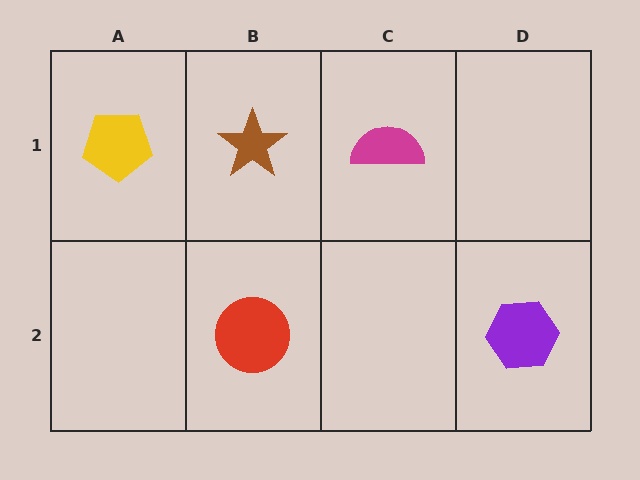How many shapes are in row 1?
3 shapes.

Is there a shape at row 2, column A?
No, that cell is empty.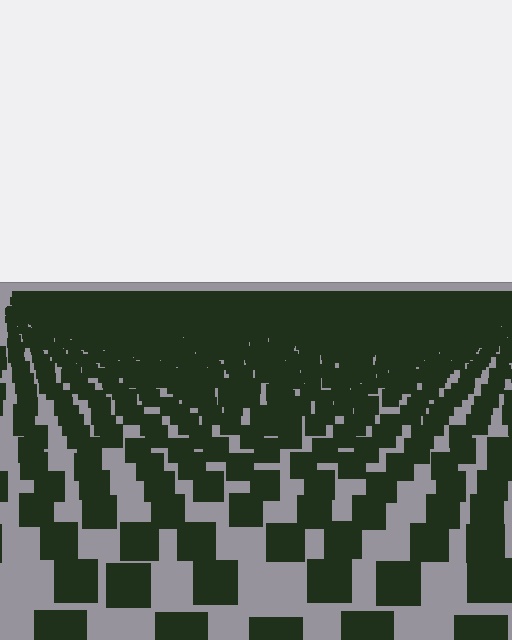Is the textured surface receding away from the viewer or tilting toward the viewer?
The surface is receding away from the viewer. Texture elements get smaller and denser toward the top.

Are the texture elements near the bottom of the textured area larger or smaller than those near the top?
Larger. Near the bottom, elements are closer to the viewer and appear at a bigger on-screen size.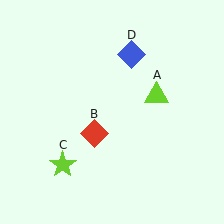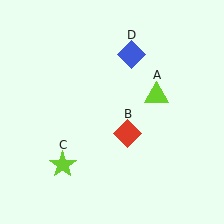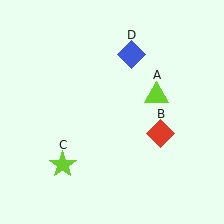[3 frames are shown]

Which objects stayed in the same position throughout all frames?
Lime triangle (object A) and lime star (object C) and blue diamond (object D) remained stationary.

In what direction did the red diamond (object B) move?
The red diamond (object B) moved right.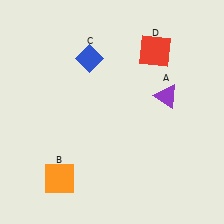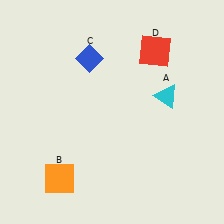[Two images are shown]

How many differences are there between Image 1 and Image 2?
There is 1 difference between the two images.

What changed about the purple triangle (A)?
In Image 1, A is purple. In Image 2, it changed to cyan.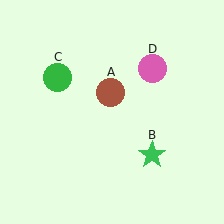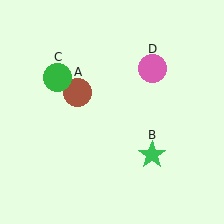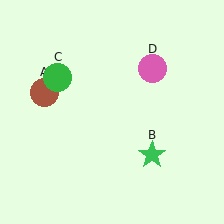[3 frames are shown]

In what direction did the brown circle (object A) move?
The brown circle (object A) moved left.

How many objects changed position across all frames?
1 object changed position: brown circle (object A).